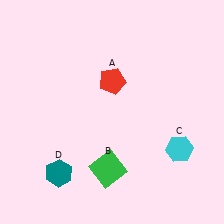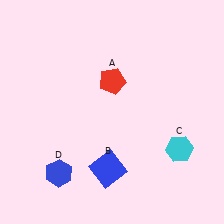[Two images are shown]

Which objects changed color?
B changed from green to blue. D changed from teal to blue.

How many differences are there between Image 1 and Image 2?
There are 2 differences between the two images.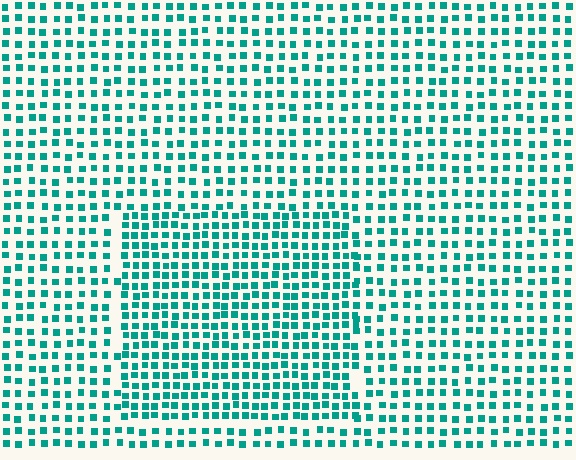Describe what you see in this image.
The image contains small teal elements arranged at two different densities. A rectangle-shaped region is visible where the elements are more densely packed than the surrounding area.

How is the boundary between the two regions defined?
The boundary is defined by a change in element density (approximately 1.6x ratio). All elements are the same color, size, and shape.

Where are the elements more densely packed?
The elements are more densely packed inside the rectangle boundary.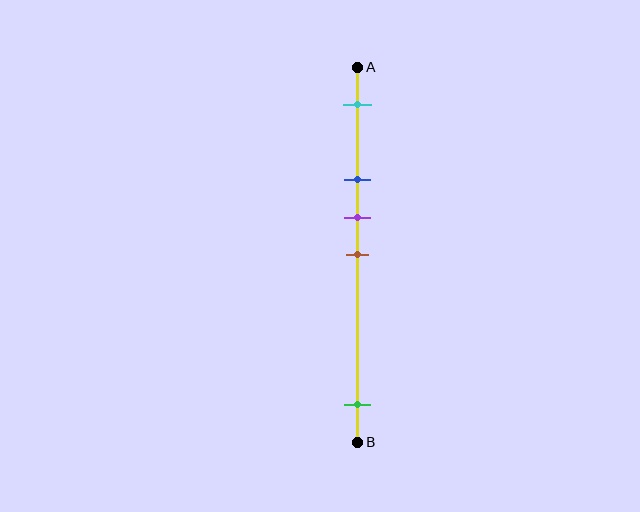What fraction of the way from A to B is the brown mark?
The brown mark is approximately 50% (0.5) of the way from A to B.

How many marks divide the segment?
There are 5 marks dividing the segment.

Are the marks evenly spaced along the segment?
No, the marks are not evenly spaced.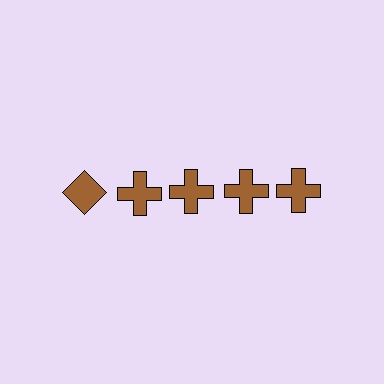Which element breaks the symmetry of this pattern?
The brown diamond in the top row, leftmost column breaks the symmetry. All other shapes are brown crosses.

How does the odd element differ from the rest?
It has a different shape: diamond instead of cross.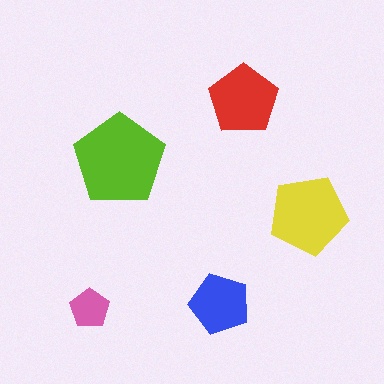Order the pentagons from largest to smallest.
the lime one, the yellow one, the red one, the blue one, the pink one.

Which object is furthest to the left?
The pink pentagon is leftmost.